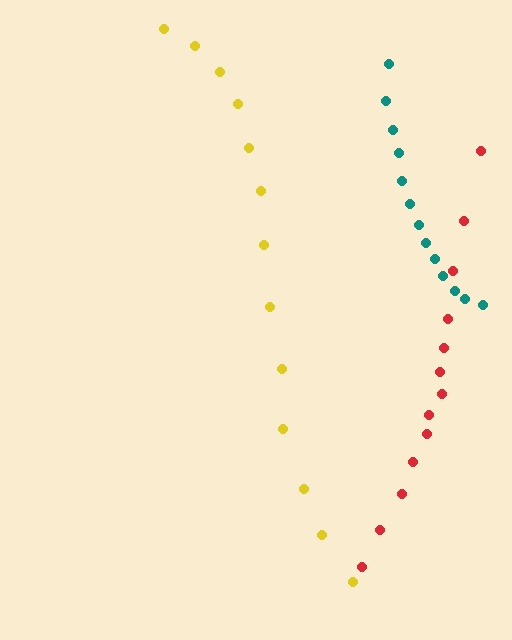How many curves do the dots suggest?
There are 3 distinct paths.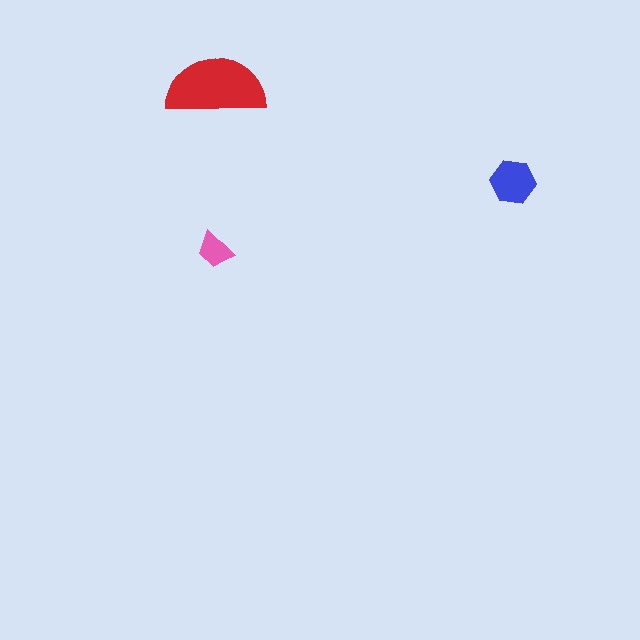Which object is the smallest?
The pink trapezoid.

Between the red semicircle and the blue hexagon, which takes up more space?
The red semicircle.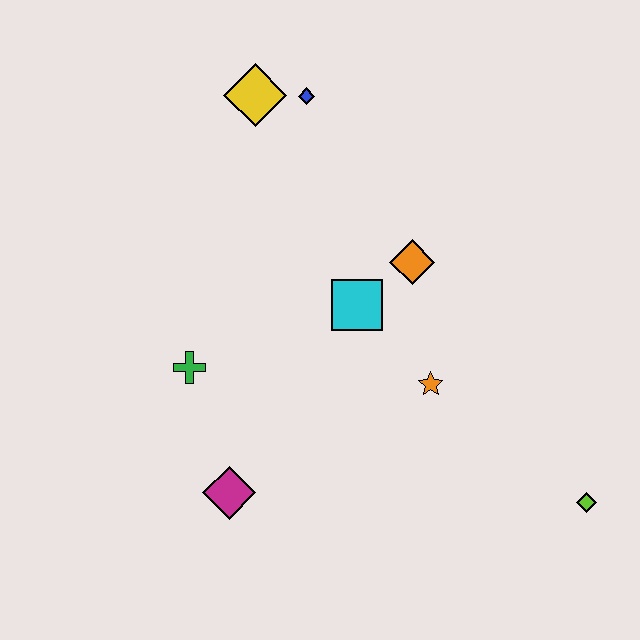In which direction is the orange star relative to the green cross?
The orange star is to the right of the green cross.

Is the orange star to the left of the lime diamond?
Yes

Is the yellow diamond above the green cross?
Yes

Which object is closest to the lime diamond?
The orange star is closest to the lime diamond.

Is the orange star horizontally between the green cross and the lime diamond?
Yes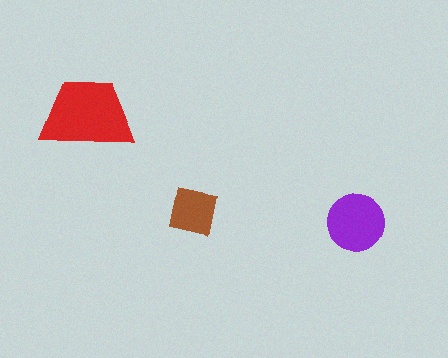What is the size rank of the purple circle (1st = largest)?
2nd.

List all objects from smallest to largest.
The brown square, the purple circle, the red trapezoid.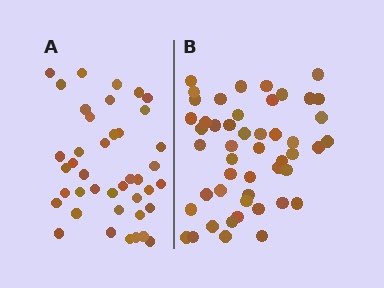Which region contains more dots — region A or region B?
Region B (the right region) has more dots.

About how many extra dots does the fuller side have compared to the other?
Region B has roughly 8 or so more dots than region A.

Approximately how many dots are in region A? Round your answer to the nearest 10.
About 40 dots. (The exact count is 41, which rounds to 40.)